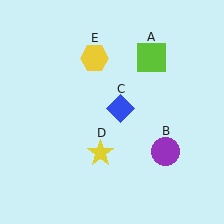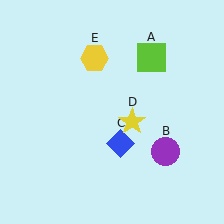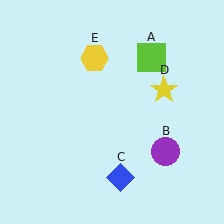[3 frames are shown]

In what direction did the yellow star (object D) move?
The yellow star (object D) moved up and to the right.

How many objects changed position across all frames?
2 objects changed position: blue diamond (object C), yellow star (object D).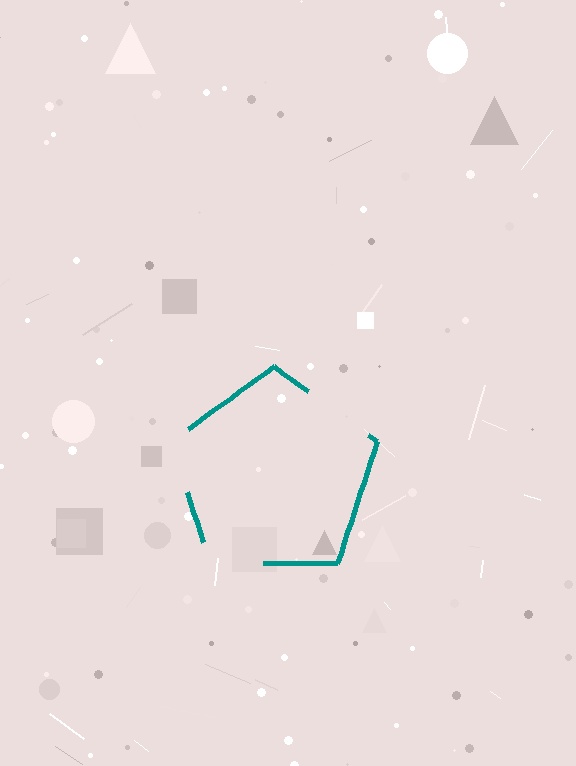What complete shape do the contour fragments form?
The contour fragments form a pentagon.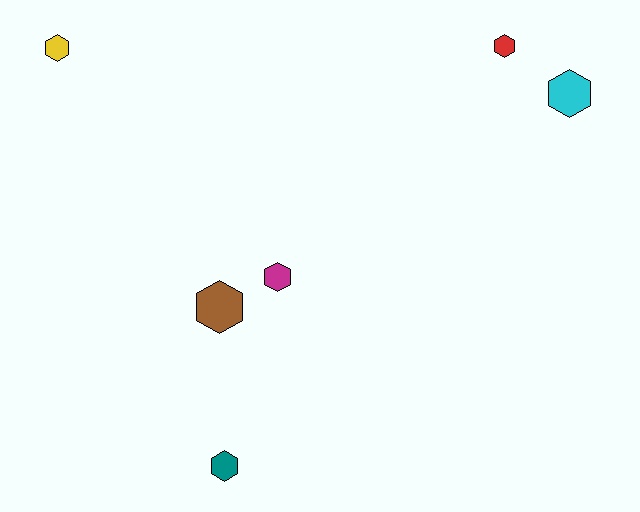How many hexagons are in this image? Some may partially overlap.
There are 6 hexagons.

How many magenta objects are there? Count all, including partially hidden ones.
There is 1 magenta object.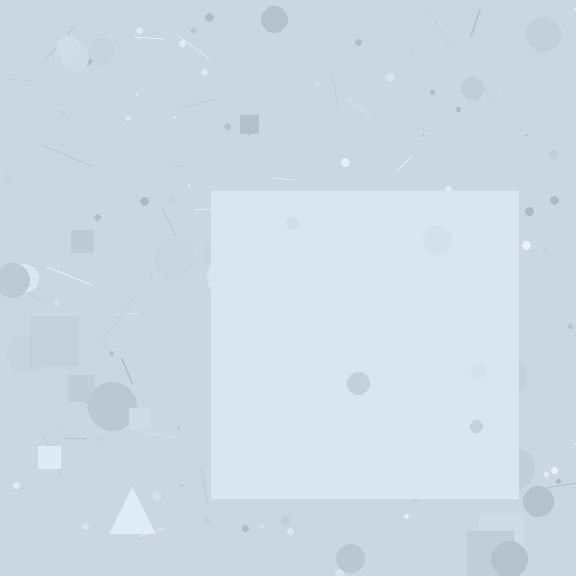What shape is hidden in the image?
A square is hidden in the image.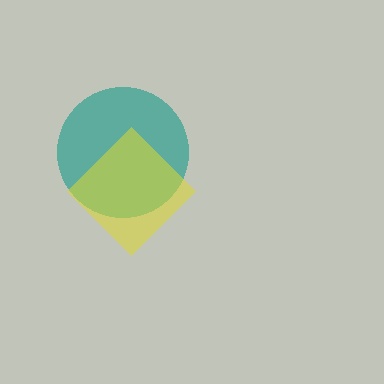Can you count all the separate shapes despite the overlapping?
Yes, there are 2 separate shapes.